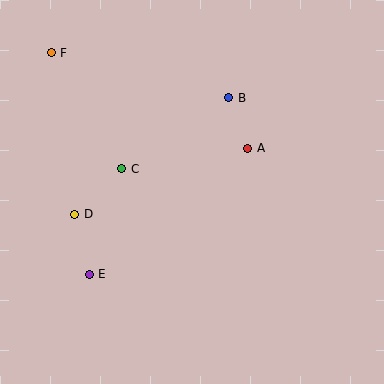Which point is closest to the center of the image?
Point A at (248, 148) is closest to the center.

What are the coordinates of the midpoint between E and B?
The midpoint between E and B is at (159, 186).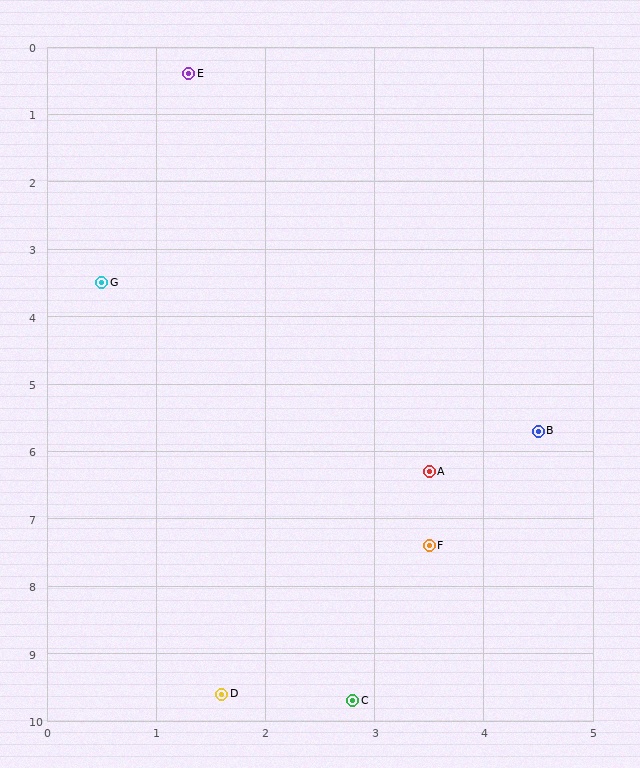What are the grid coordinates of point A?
Point A is at approximately (3.5, 6.3).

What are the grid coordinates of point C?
Point C is at approximately (2.8, 9.7).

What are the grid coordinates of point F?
Point F is at approximately (3.5, 7.4).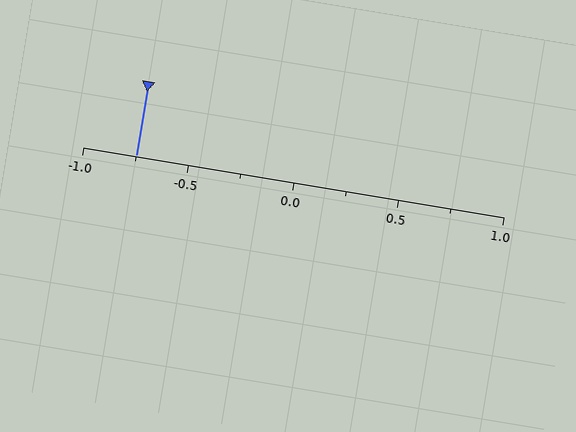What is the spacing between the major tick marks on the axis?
The major ticks are spaced 0.5 apart.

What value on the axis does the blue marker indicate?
The marker indicates approximately -0.75.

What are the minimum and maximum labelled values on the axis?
The axis runs from -1.0 to 1.0.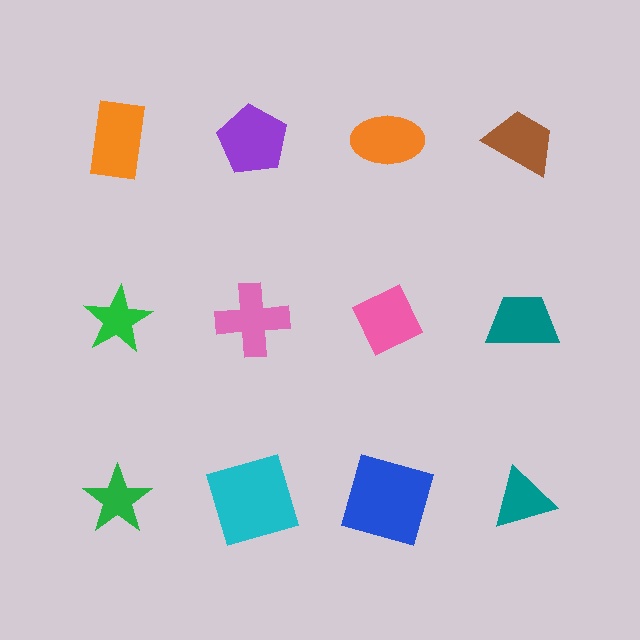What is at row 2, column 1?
A green star.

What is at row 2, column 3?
A pink diamond.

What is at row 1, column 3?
An orange ellipse.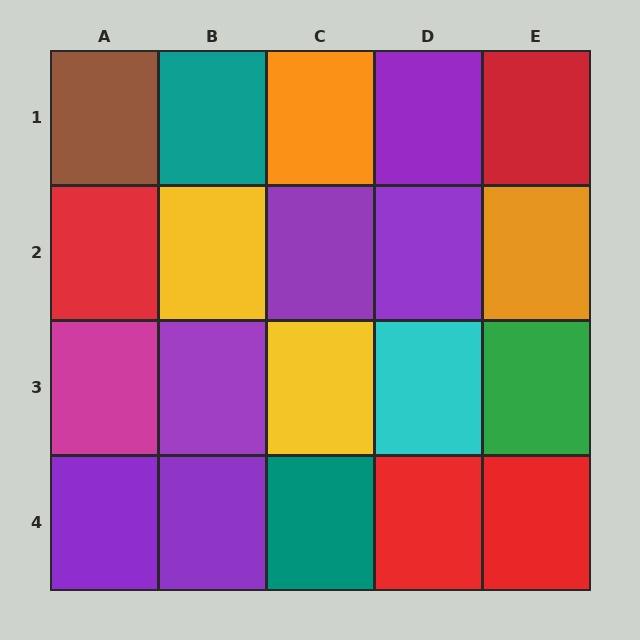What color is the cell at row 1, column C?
Orange.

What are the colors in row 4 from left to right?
Purple, purple, teal, red, red.